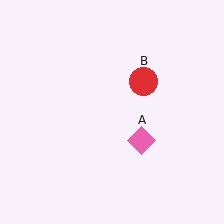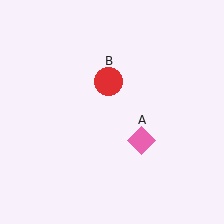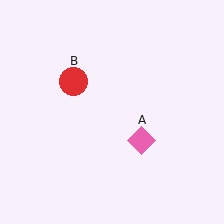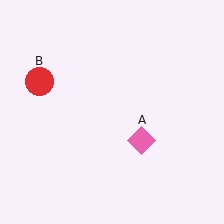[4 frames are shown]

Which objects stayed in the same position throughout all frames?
Pink diamond (object A) remained stationary.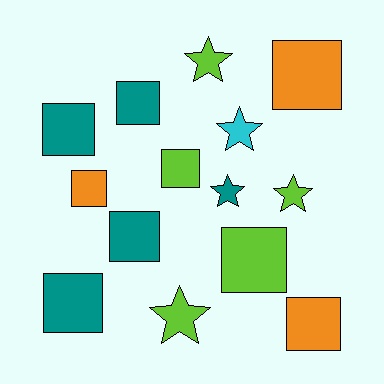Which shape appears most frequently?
Square, with 9 objects.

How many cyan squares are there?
There are no cyan squares.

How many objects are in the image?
There are 14 objects.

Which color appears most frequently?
Lime, with 5 objects.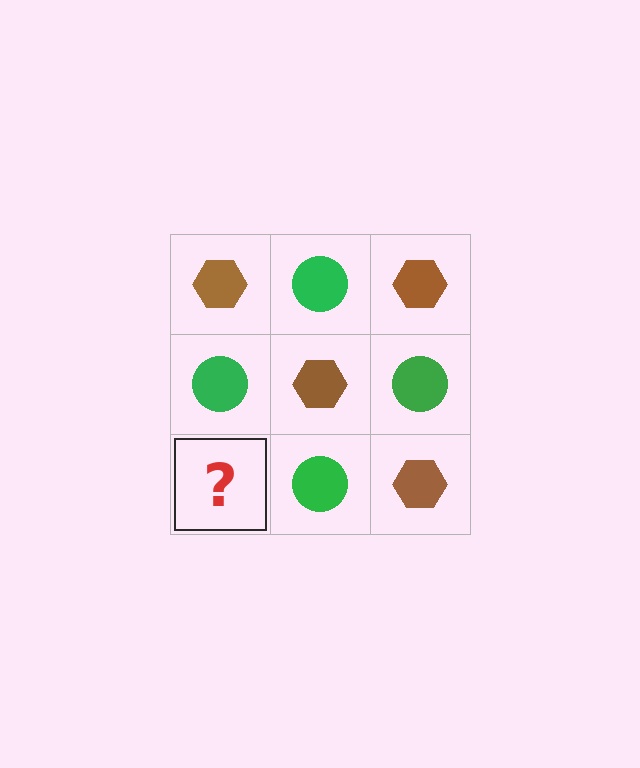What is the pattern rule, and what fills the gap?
The rule is that it alternates brown hexagon and green circle in a checkerboard pattern. The gap should be filled with a brown hexagon.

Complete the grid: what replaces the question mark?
The question mark should be replaced with a brown hexagon.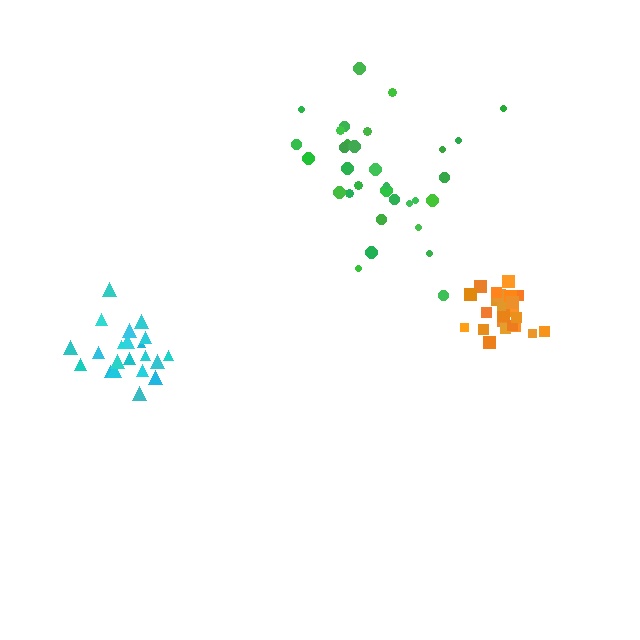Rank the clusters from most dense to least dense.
orange, cyan, green.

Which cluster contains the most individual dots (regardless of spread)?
Green (32).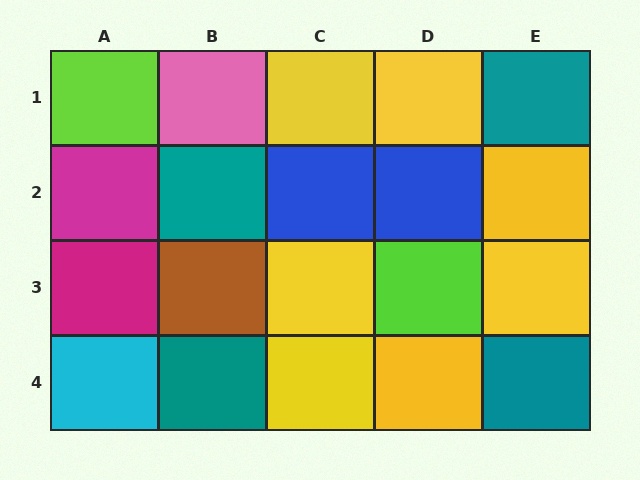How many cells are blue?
2 cells are blue.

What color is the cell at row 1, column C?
Yellow.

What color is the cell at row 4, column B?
Teal.